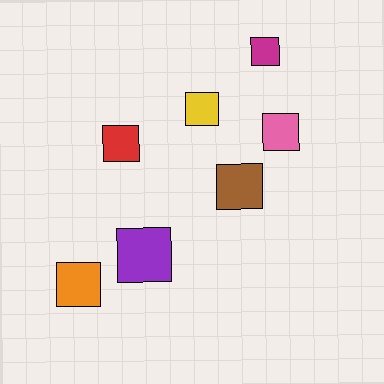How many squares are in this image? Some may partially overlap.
There are 7 squares.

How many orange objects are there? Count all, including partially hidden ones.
There is 1 orange object.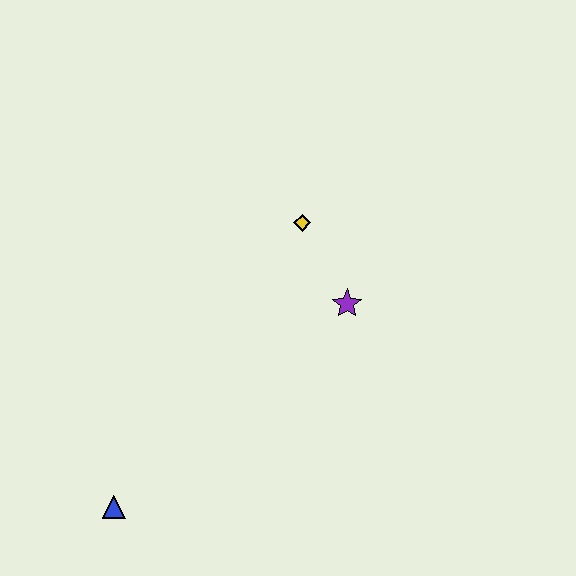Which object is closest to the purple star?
The yellow diamond is closest to the purple star.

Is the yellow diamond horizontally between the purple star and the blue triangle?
Yes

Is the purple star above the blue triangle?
Yes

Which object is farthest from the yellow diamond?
The blue triangle is farthest from the yellow diamond.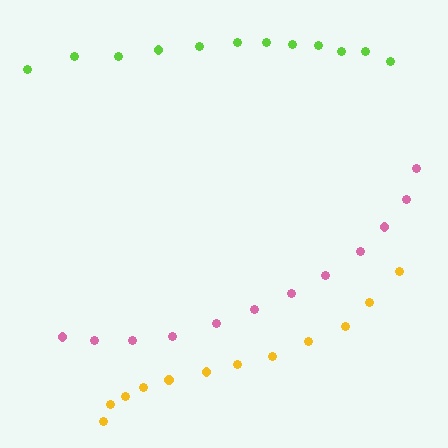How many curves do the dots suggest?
There are 3 distinct paths.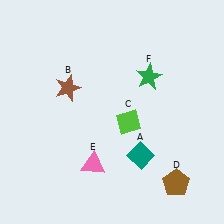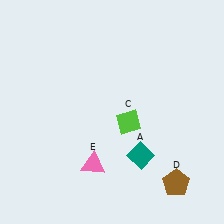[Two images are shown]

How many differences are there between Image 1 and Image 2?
There are 2 differences between the two images.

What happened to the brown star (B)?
The brown star (B) was removed in Image 2. It was in the top-left area of Image 1.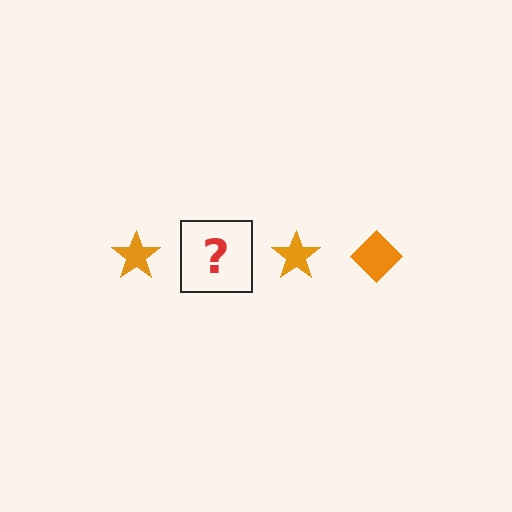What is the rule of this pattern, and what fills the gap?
The rule is that the pattern cycles through star, diamond shapes in orange. The gap should be filled with an orange diamond.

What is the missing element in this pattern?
The missing element is an orange diamond.